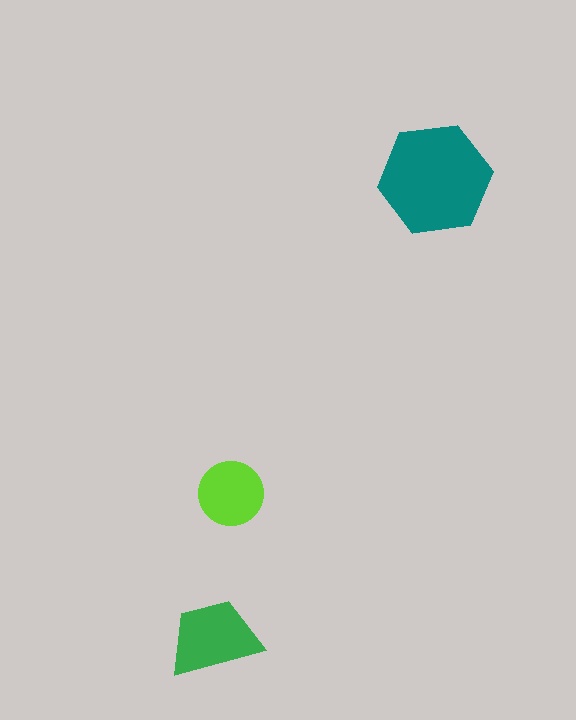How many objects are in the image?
There are 3 objects in the image.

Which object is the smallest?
The lime circle.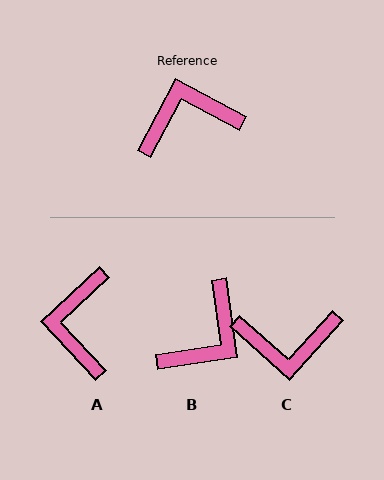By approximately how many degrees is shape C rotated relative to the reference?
Approximately 166 degrees counter-clockwise.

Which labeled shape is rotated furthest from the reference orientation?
C, about 166 degrees away.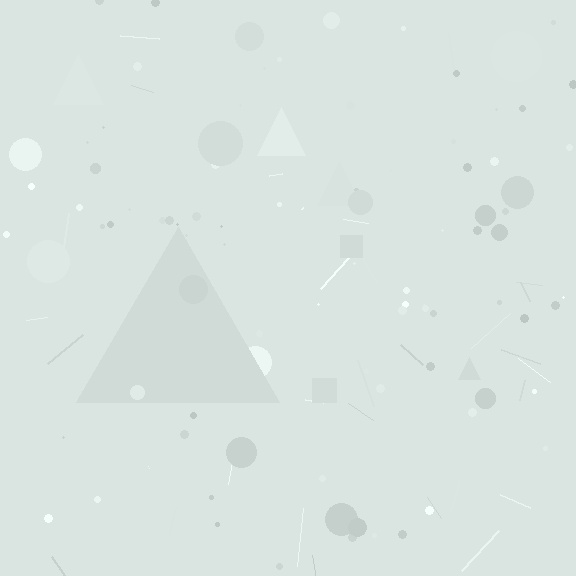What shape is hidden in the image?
A triangle is hidden in the image.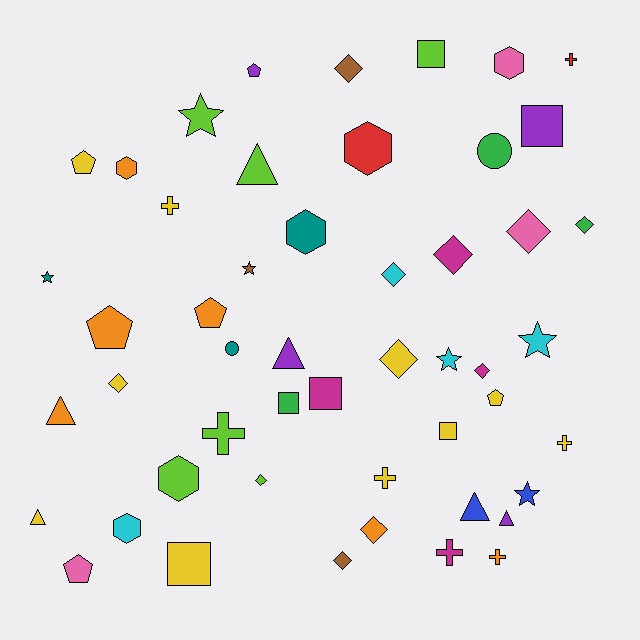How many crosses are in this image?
There are 7 crosses.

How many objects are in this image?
There are 50 objects.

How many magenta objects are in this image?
There are 4 magenta objects.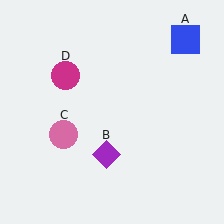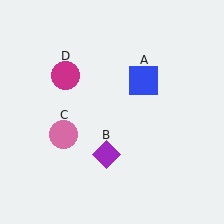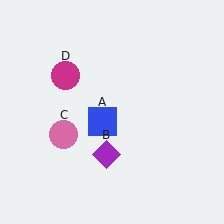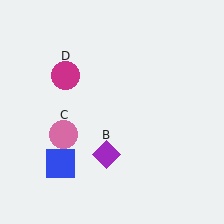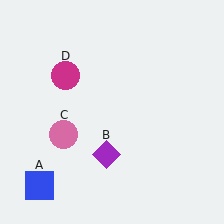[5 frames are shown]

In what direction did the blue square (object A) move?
The blue square (object A) moved down and to the left.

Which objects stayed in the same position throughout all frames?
Purple diamond (object B) and pink circle (object C) and magenta circle (object D) remained stationary.